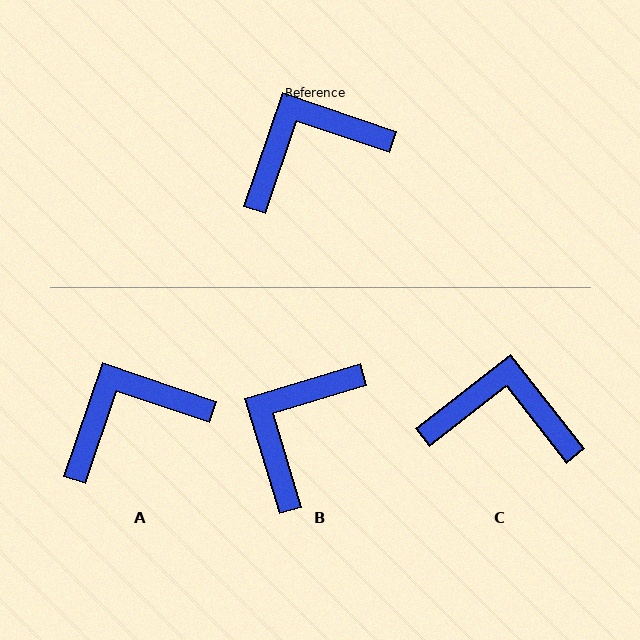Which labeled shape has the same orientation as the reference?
A.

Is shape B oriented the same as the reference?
No, it is off by about 36 degrees.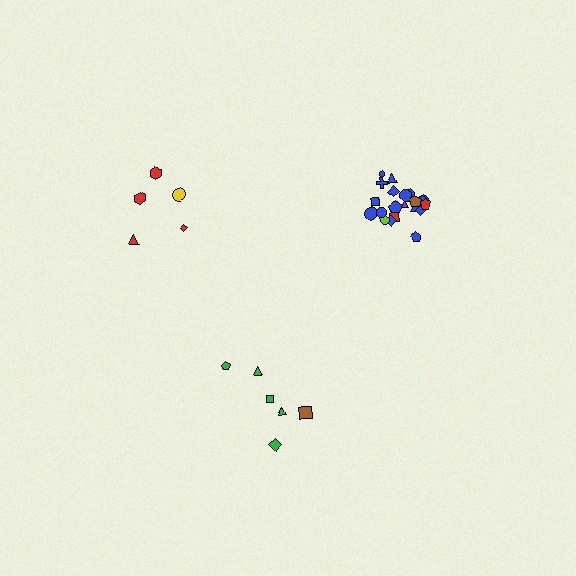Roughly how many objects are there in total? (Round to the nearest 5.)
Roughly 35 objects in total.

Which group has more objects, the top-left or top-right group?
The top-right group.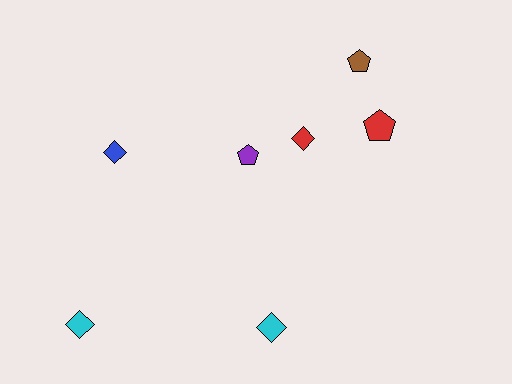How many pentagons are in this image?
There are 3 pentagons.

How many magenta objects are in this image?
There are no magenta objects.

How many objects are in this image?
There are 7 objects.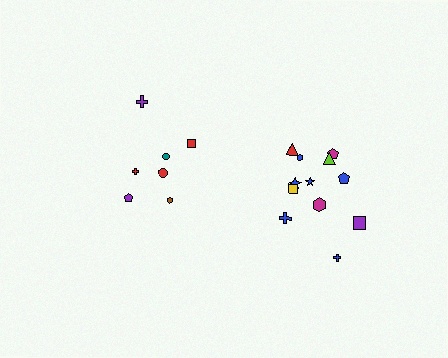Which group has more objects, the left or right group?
The right group.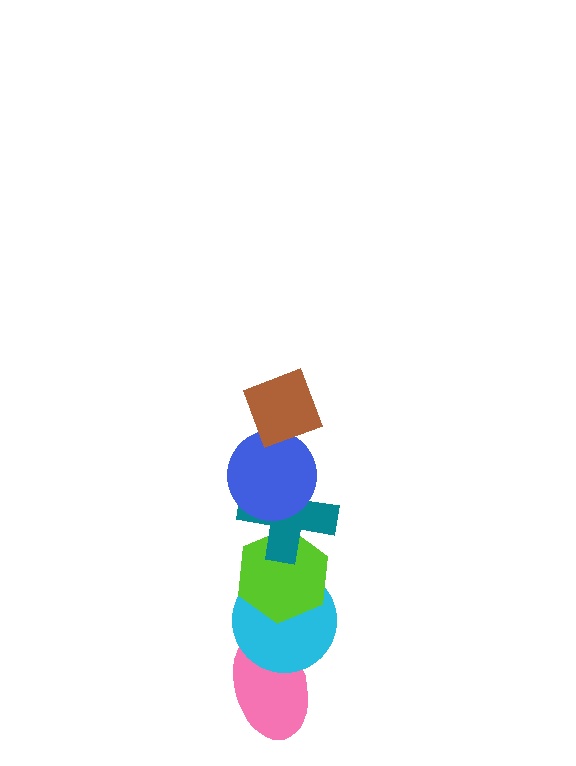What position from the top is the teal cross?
The teal cross is 3rd from the top.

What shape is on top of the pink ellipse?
The cyan circle is on top of the pink ellipse.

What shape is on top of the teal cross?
The blue circle is on top of the teal cross.